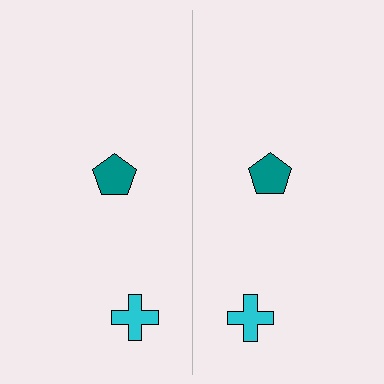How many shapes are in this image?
There are 4 shapes in this image.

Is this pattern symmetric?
Yes, this pattern has bilateral (reflection) symmetry.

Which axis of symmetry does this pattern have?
The pattern has a vertical axis of symmetry running through the center of the image.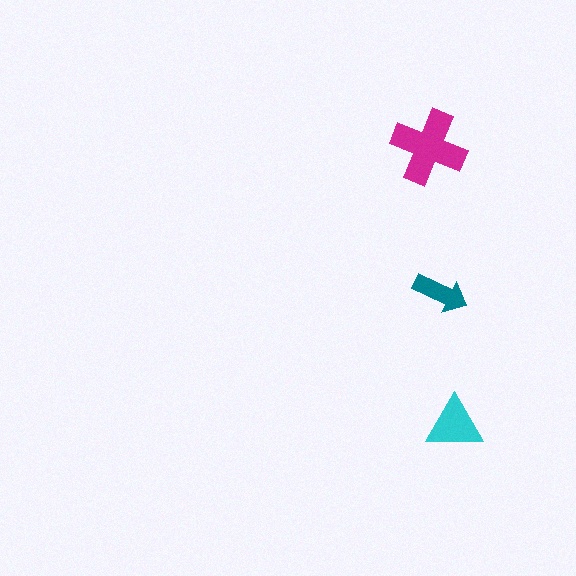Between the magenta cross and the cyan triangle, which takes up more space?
The magenta cross.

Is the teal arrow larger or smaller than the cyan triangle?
Smaller.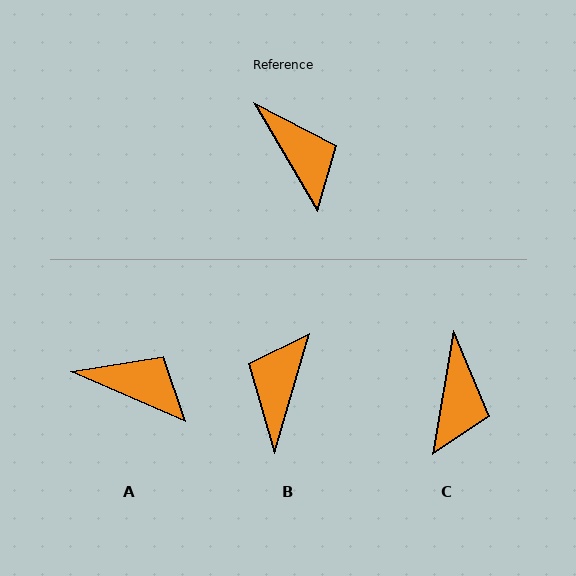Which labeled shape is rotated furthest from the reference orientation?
B, about 133 degrees away.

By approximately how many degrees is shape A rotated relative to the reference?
Approximately 36 degrees counter-clockwise.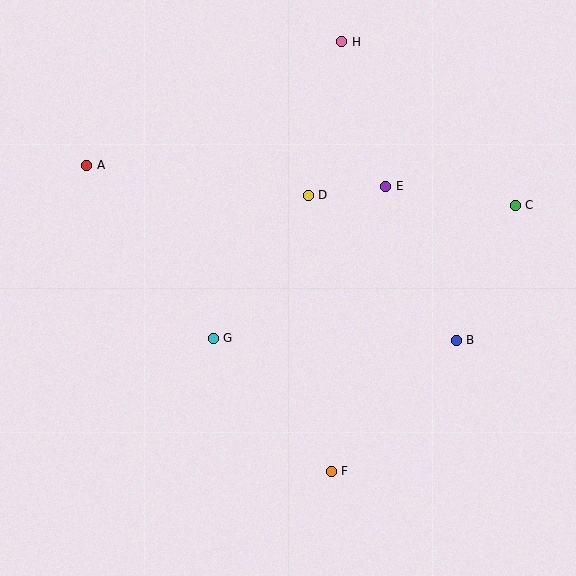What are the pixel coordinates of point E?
Point E is at (386, 186).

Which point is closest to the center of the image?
Point G at (213, 338) is closest to the center.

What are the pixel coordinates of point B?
Point B is at (456, 340).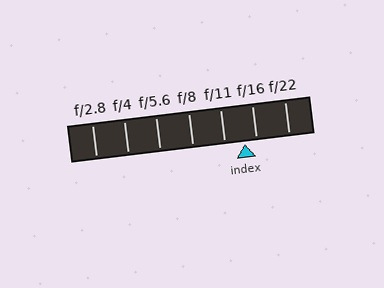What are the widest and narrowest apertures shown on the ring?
The widest aperture shown is f/2.8 and the narrowest is f/22.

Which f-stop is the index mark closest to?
The index mark is closest to f/16.